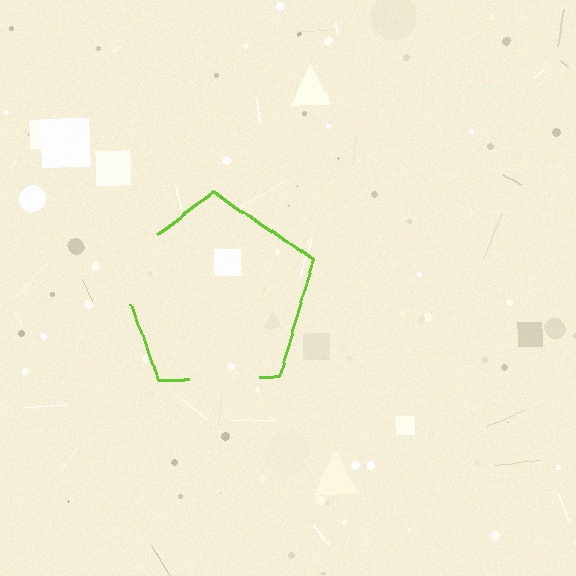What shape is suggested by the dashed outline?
The dashed outline suggests a pentagon.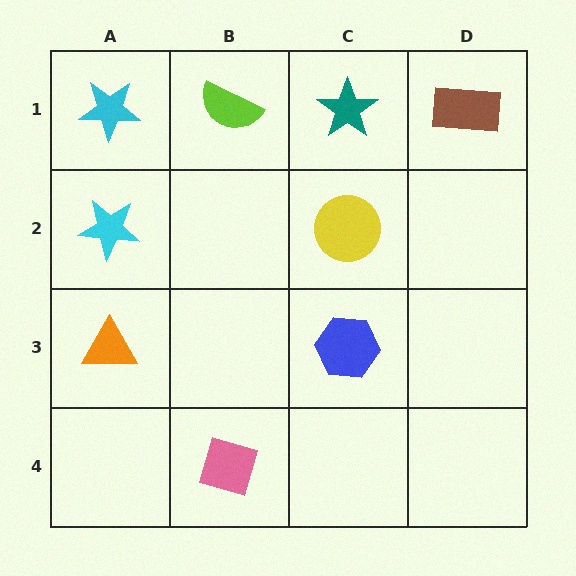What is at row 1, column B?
A lime semicircle.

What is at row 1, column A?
A cyan star.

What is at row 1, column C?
A teal star.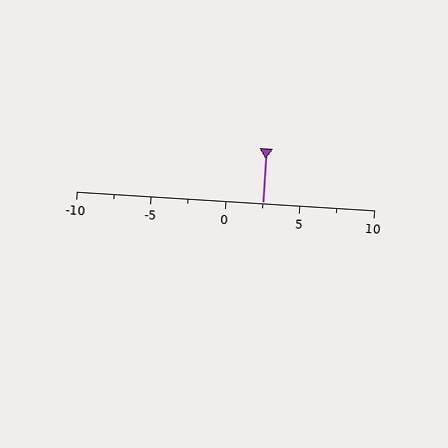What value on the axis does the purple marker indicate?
The marker indicates approximately 2.5.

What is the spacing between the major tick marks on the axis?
The major ticks are spaced 5 apart.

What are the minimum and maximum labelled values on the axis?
The axis runs from -10 to 10.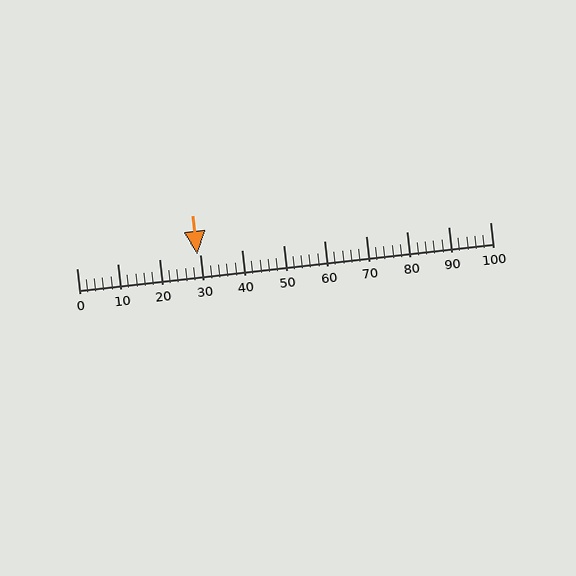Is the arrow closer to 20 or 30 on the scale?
The arrow is closer to 30.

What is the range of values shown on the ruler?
The ruler shows values from 0 to 100.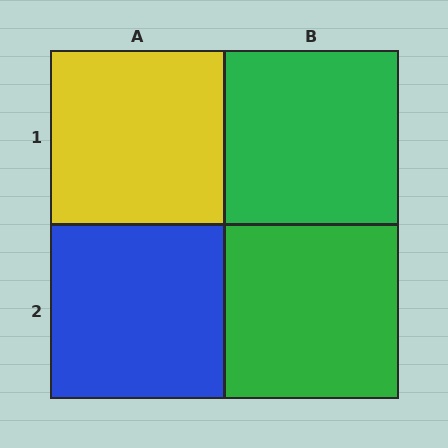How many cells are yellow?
1 cell is yellow.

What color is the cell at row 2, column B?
Green.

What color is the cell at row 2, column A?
Blue.